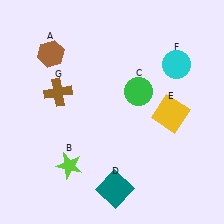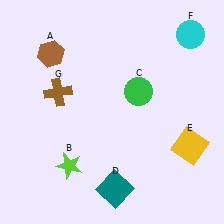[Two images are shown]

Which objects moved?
The objects that moved are: the yellow square (E), the cyan circle (F).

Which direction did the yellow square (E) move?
The yellow square (E) moved down.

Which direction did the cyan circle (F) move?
The cyan circle (F) moved up.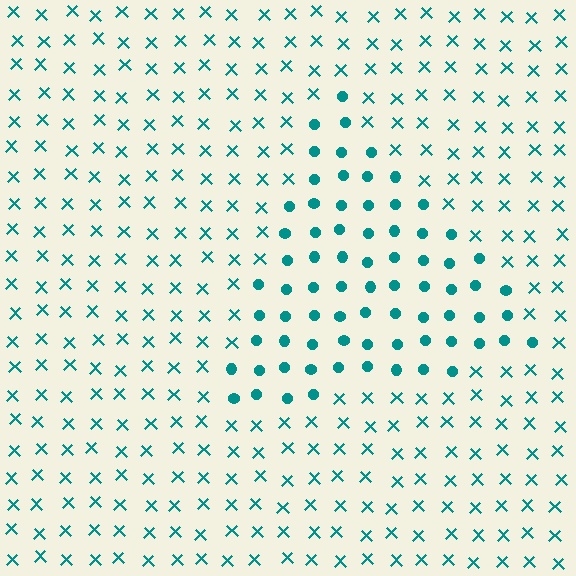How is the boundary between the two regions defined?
The boundary is defined by a change in element shape: circles inside vs. X marks outside. All elements share the same color and spacing.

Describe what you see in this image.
The image is filled with small teal elements arranged in a uniform grid. A triangle-shaped region contains circles, while the surrounding area contains X marks. The boundary is defined purely by the change in element shape.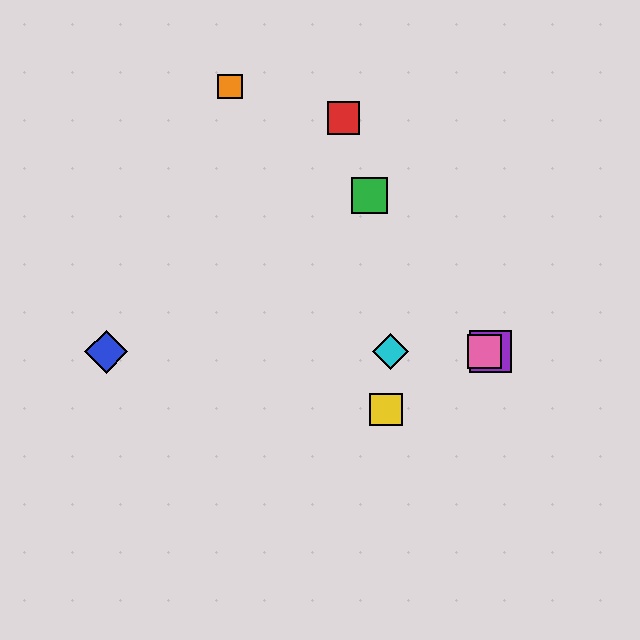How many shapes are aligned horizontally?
4 shapes (the blue diamond, the purple square, the cyan diamond, the pink square) are aligned horizontally.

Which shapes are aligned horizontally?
The blue diamond, the purple square, the cyan diamond, the pink square are aligned horizontally.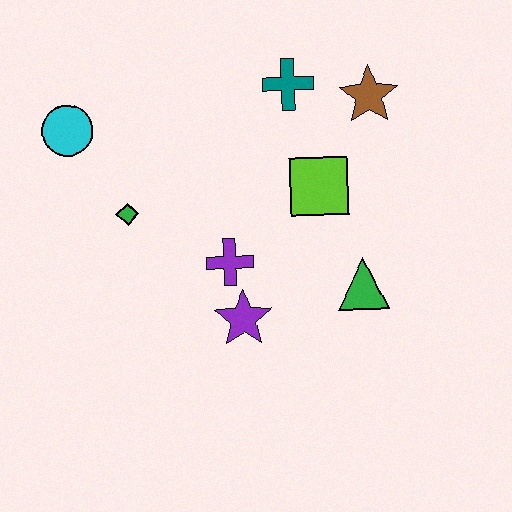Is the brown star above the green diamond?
Yes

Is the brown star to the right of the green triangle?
Yes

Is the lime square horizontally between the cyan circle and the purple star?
No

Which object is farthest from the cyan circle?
The green triangle is farthest from the cyan circle.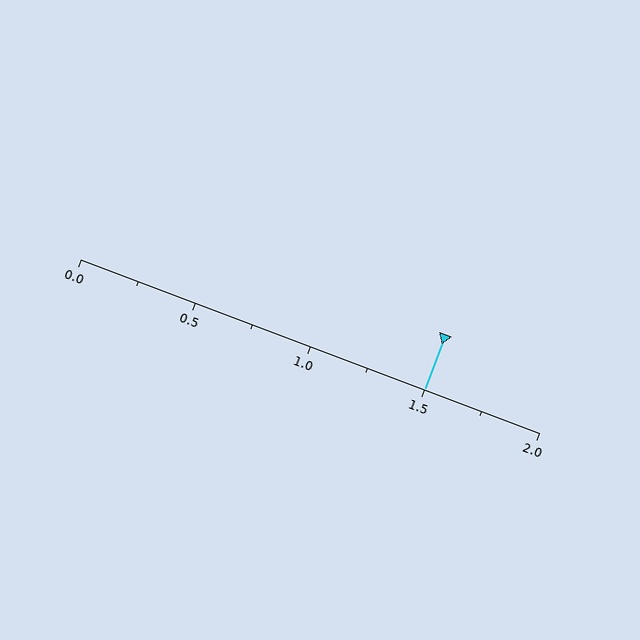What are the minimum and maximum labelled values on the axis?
The axis runs from 0.0 to 2.0.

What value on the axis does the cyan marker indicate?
The marker indicates approximately 1.5.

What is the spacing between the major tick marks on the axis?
The major ticks are spaced 0.5 apart.